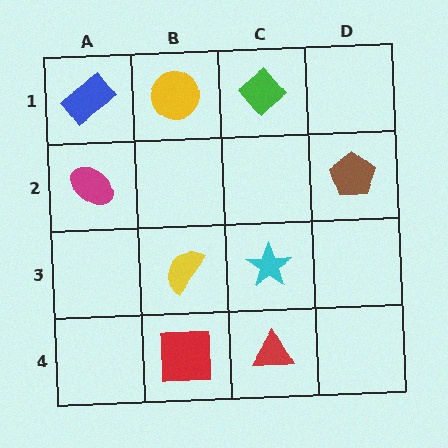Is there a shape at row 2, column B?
No, that cell is empty.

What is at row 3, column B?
A yellow semicircle.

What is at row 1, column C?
A green diamond.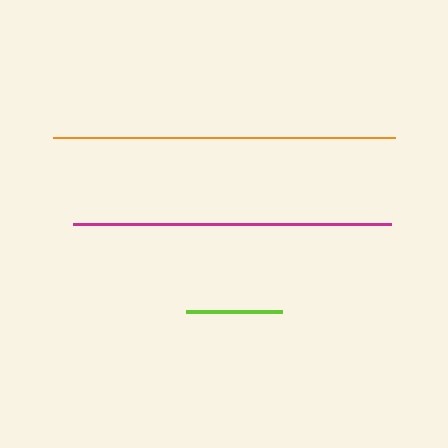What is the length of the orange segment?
The orange segment is approximately 342 pixels long.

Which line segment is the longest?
The orange line is the longest at approximately 342 pixels.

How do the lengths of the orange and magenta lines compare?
The orange and magenta lines are approximately the same length.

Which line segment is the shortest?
The lime line is the shortest at approximately 96 pixels.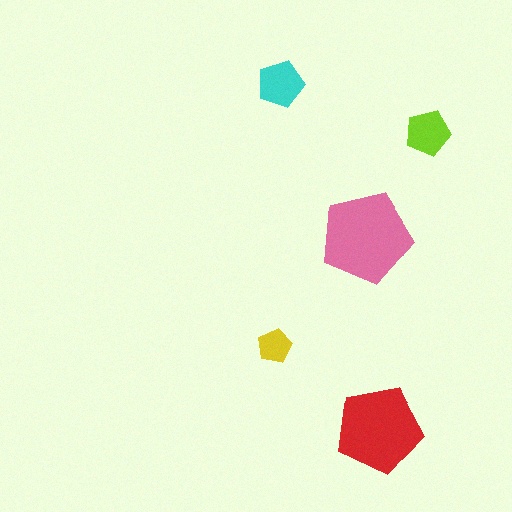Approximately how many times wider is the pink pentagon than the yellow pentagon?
About 2.5 times wider.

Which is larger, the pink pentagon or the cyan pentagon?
The pink one.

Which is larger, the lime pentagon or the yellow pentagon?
The lime one.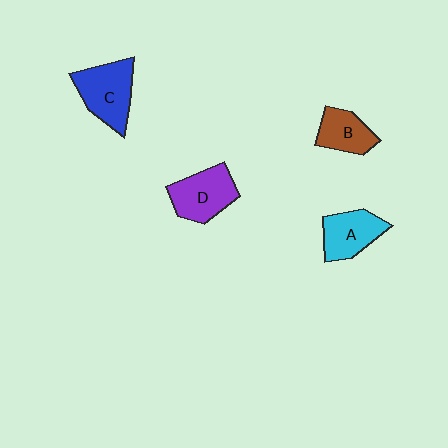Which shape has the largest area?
Shape C (blue).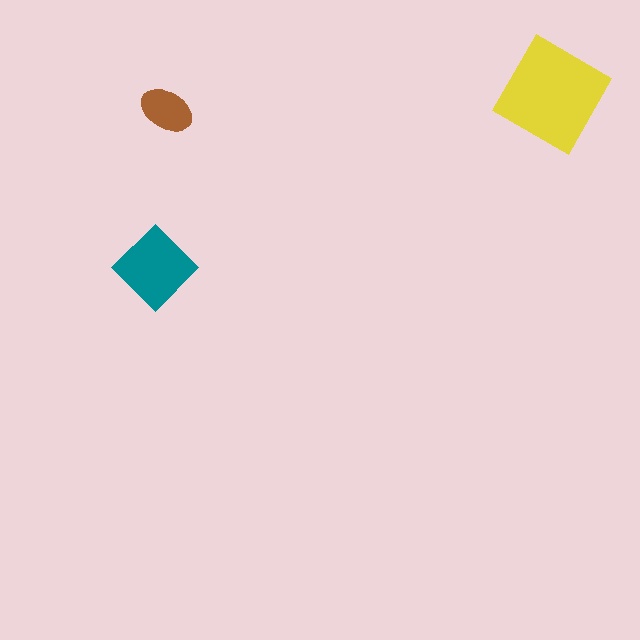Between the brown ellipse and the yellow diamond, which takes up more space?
The yellow diamond.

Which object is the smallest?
The brown ellipse.